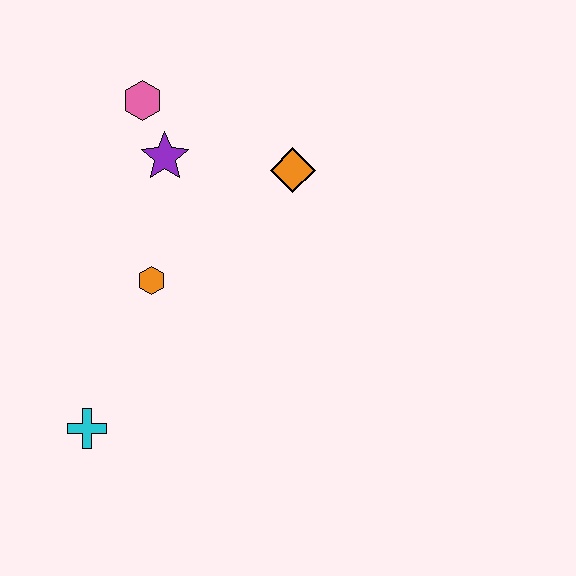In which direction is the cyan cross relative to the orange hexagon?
The cyan cross is below the orange hexagon.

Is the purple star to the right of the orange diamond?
No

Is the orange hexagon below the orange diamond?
Yes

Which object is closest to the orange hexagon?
The purple star is closest to the orange hexagon.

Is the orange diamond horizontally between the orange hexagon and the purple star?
No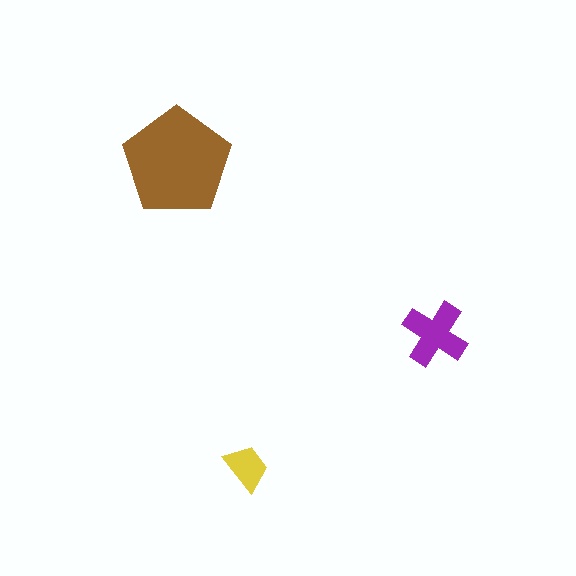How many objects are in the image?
There are 3 objects in the image.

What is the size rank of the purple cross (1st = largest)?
2nd.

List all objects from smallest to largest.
The yellow trapezoid, the purple cross, the brown pentagon.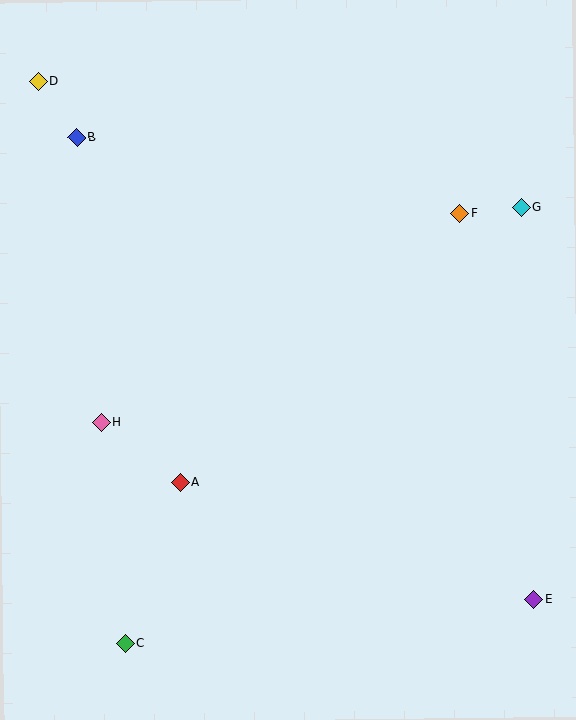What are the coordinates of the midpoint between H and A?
The midpoint between H and A is at (141, 453).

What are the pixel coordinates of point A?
Point A is at (181, 483).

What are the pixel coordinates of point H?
Point H is at (101, 423).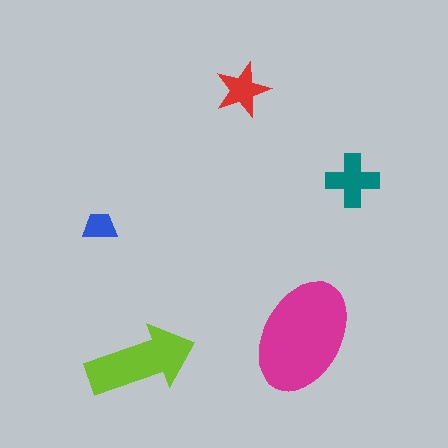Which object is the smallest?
The blue trapezoid.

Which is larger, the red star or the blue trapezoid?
The red star.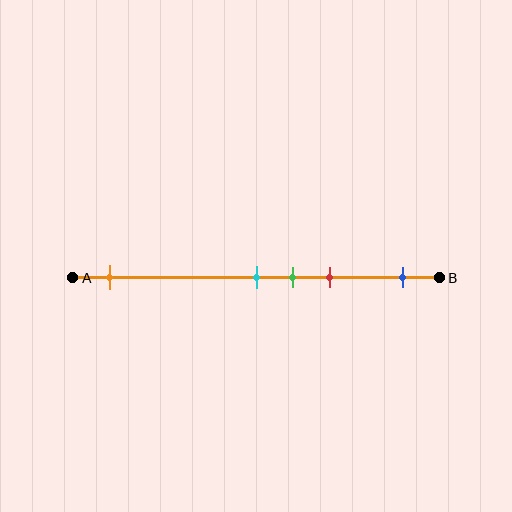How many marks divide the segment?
There are 5 marks dividing the segment.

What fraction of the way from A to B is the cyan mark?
The cyan mark is approximately 50% (0.5) of the way from A to B.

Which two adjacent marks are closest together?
The cyan and green marks are the closest adjacent pair.